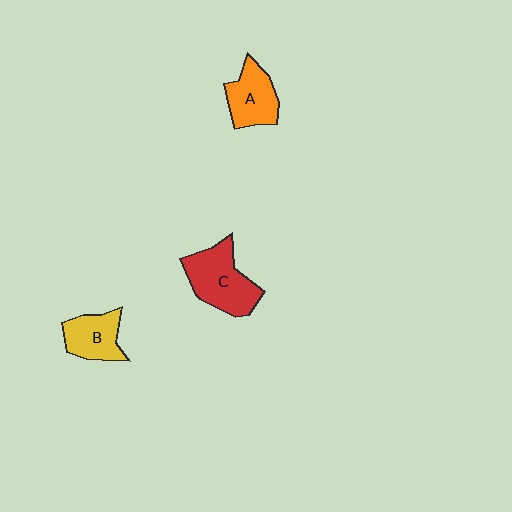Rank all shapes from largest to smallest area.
From largest to smallest: C (red), A (orange), B (yellow).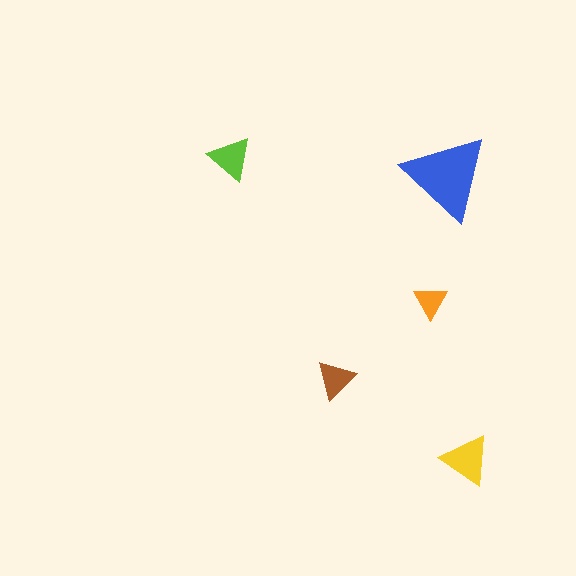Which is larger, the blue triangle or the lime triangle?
The blue one.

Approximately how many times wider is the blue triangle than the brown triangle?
About 2 times wider.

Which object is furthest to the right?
The yellow triangle is rightmost.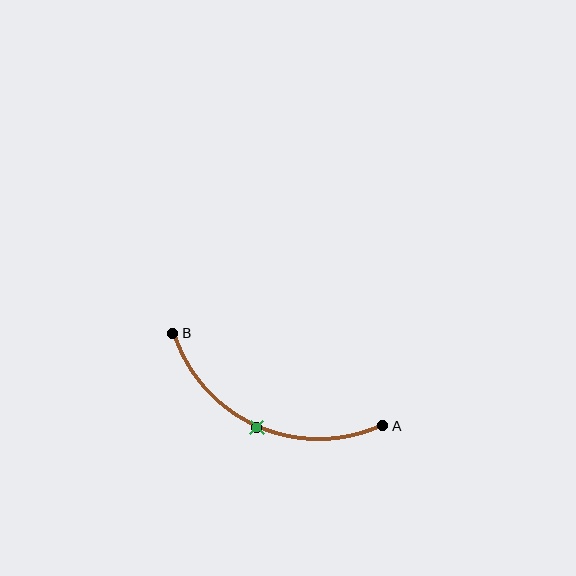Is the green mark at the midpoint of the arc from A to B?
Yes. The green mark lies on the arc at equal arc-length from both A and B — it is the arc midpoint.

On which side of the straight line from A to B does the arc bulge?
The arc bulges below the straight line connecting A and B.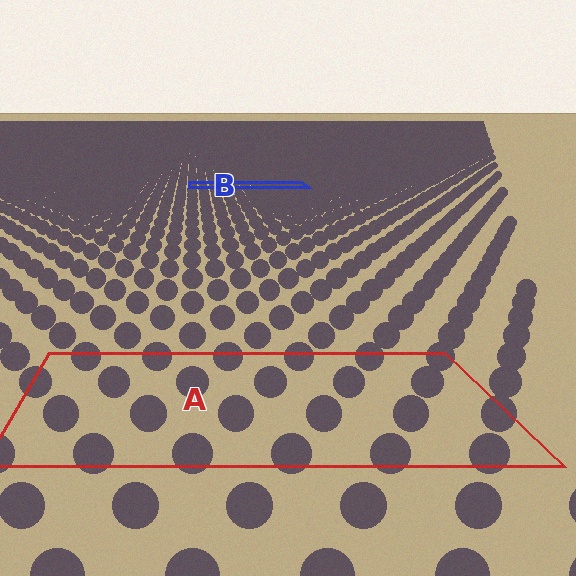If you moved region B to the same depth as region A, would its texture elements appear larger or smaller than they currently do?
They would appear larger. At a closer depth, the same texture elements are projected at a bigger on-screen size.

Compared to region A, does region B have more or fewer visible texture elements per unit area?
Region B has more texture elements per unit area — they are packed more densely because it is farther away.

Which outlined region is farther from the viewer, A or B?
Region B is farther from the viewer — the texture elements inside it appear smaller and more densely packed.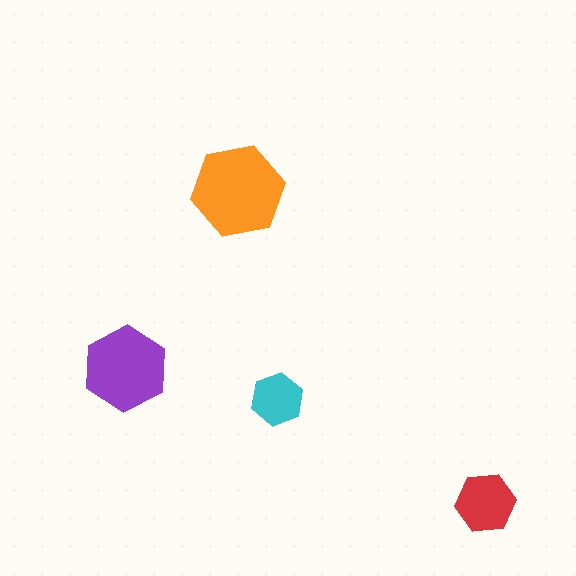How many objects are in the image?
There are 4 objects in the image.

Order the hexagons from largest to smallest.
the orange one, the purple one, the red one, the cyan one.